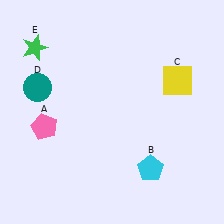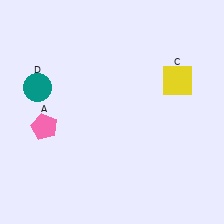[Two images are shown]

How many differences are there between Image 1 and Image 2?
There are 2 differences between the two images.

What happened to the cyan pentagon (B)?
The cyan pentagon (B) was removed in Image 2. It was in the bottom-right area of Image 1.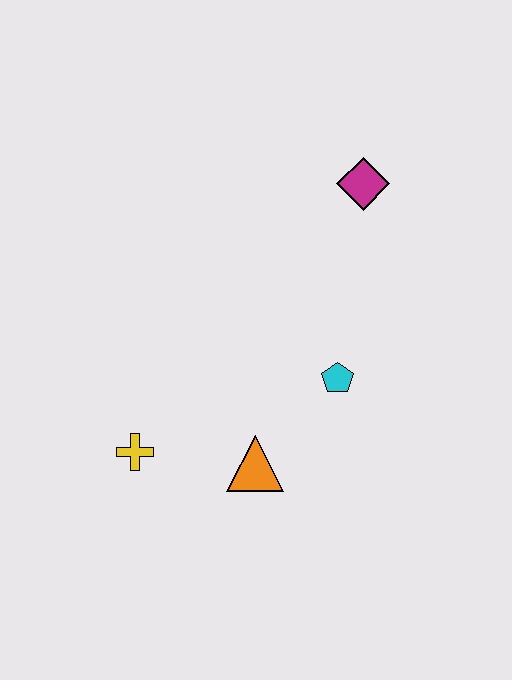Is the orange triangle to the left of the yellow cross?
No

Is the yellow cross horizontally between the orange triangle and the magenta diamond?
No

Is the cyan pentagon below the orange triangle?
No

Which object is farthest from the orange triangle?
The magenta diamond is farthest from the orange triangle.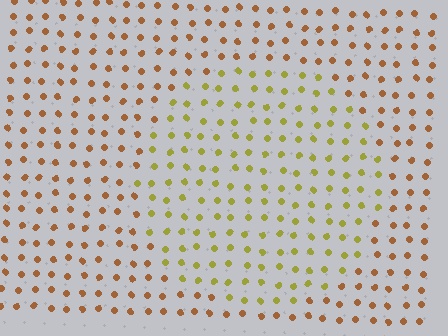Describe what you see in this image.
The image is filled with small brown elements in a uniform arrangement. A circle-shaped region is visible where the elements are tinted to a slightly different hue, forming a subtle color boundary.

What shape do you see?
I see a circle.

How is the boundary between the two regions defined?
The boundary is defined purely by a slight shift in hue (about 39 degrees). Spacing, size, and orientation are identical on both sides.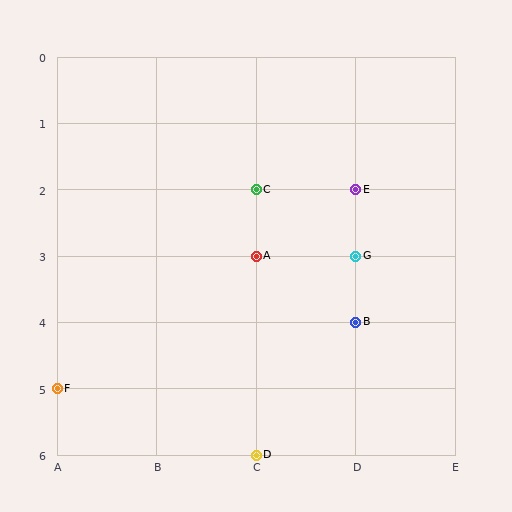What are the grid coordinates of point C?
Point C is at grid coordinates (C, 2).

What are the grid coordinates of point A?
Point A is at grid coordinates (C, 3).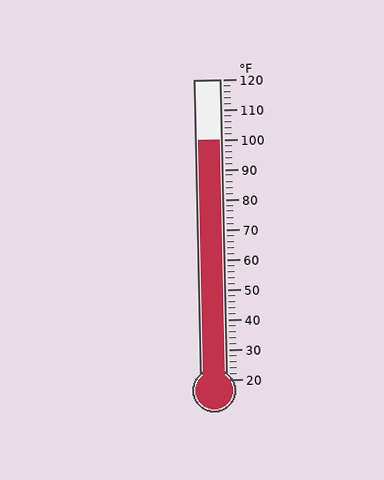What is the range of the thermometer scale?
The thermometer scale ranges from 20°F to 120°F.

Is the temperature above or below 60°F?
The temperature is above 60°F.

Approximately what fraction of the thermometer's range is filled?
The thermometer is filled to approximately 80% of its range.